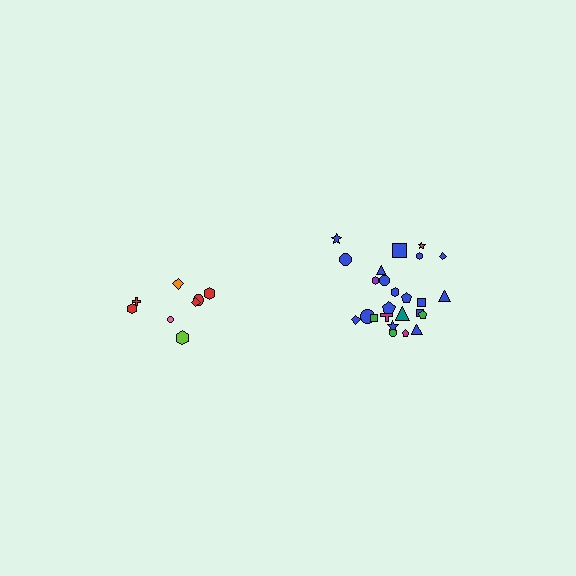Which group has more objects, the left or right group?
The right group.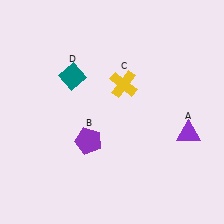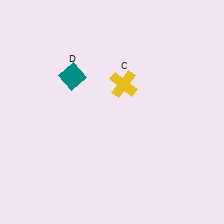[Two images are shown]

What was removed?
The purple pentagon (B), the purple triangle (A) were removed in Image 2.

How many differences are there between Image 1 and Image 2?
There are 2 differences between the two images.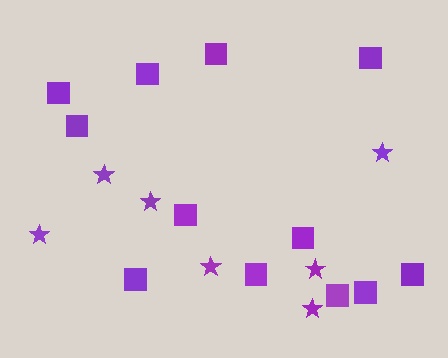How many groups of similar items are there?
There are 2 groups: one group of stars (7) and one group of squares (12).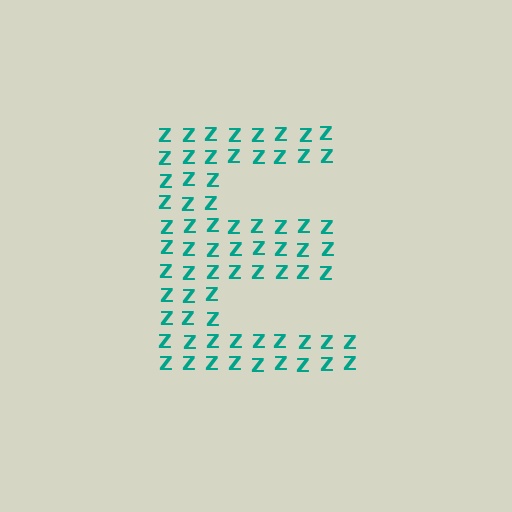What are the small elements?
The small elements are letter Z's.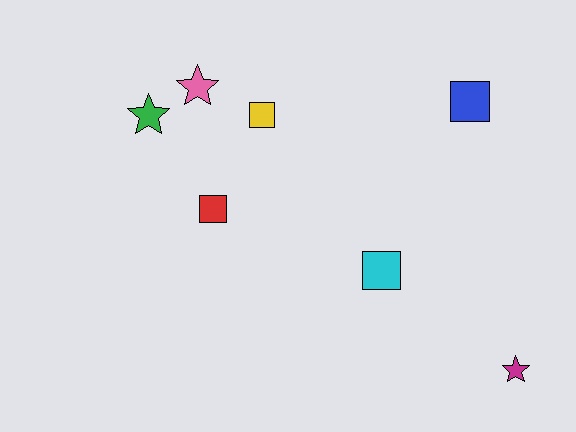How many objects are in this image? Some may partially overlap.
There are 7 objects.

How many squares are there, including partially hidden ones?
There are 4 squares.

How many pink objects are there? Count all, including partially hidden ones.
There is 1 pink object.